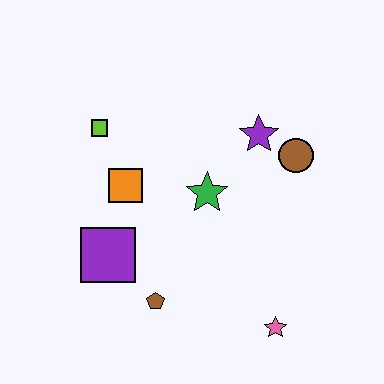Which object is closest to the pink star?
The brown pentagon is closest to the pink star.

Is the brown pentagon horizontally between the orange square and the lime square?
No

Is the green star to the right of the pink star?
No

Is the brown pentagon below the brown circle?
Yes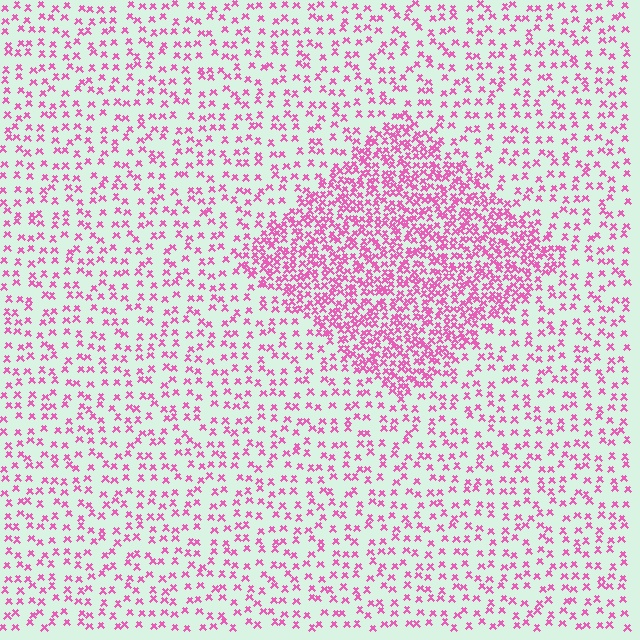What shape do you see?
I see a diamond.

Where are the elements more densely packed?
The elements are more densely packed inside the diamond boundary.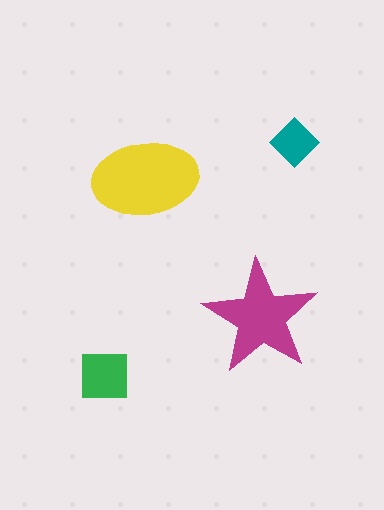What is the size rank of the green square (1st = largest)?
3rd.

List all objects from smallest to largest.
The teal diamond, the green square, the magenta star, the yellow ellipse.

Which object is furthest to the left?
The green square is leftmost.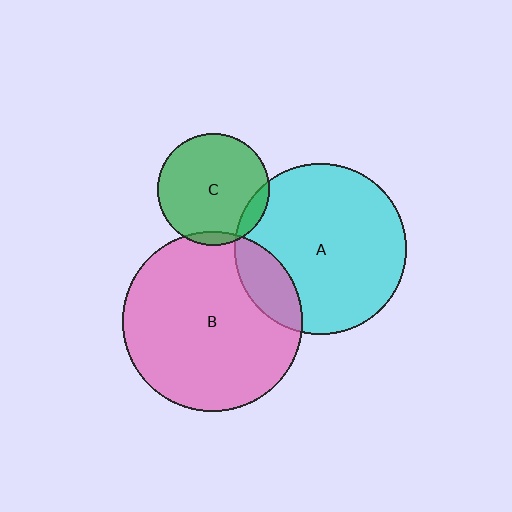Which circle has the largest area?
Circle B (pink).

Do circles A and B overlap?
Yes.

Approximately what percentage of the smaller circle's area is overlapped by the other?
Approximately 15%.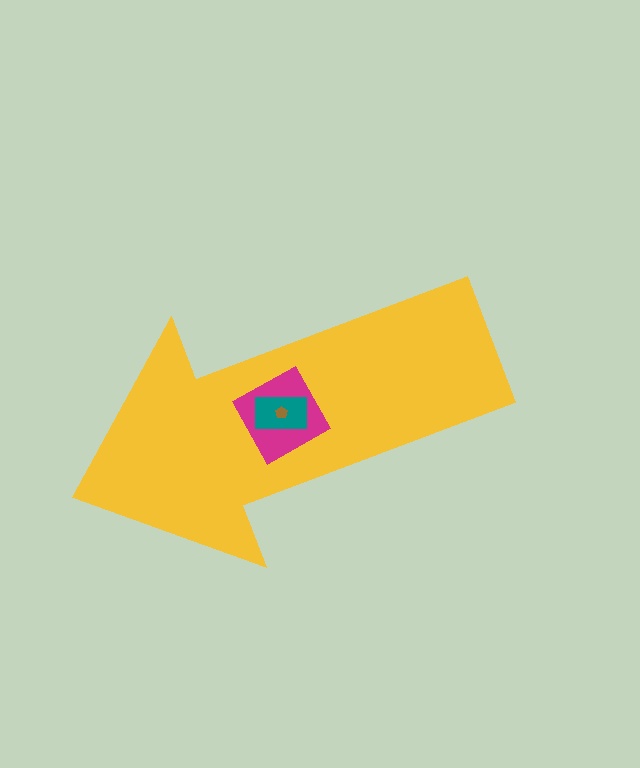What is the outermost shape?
The yellow arrow.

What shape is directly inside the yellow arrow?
The magenta square.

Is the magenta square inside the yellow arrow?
Yes.